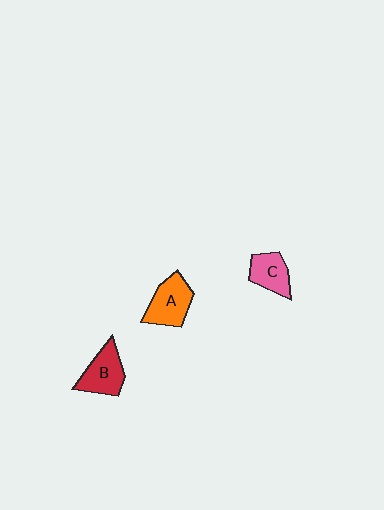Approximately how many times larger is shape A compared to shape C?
Approximately 1.3 times.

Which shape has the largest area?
Shape A (orange).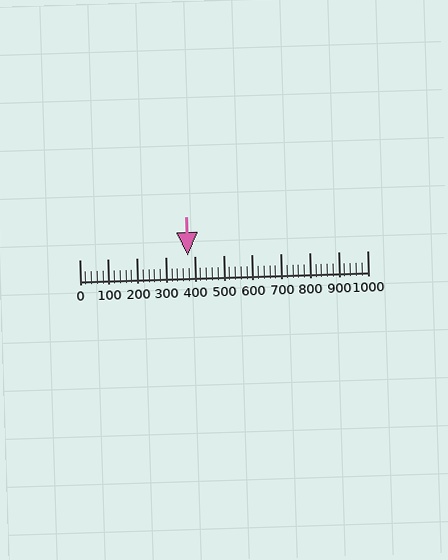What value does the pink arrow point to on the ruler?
The pink arrow points to approximately 378.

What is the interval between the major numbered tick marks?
The major tick marks are spaced 100 units apart.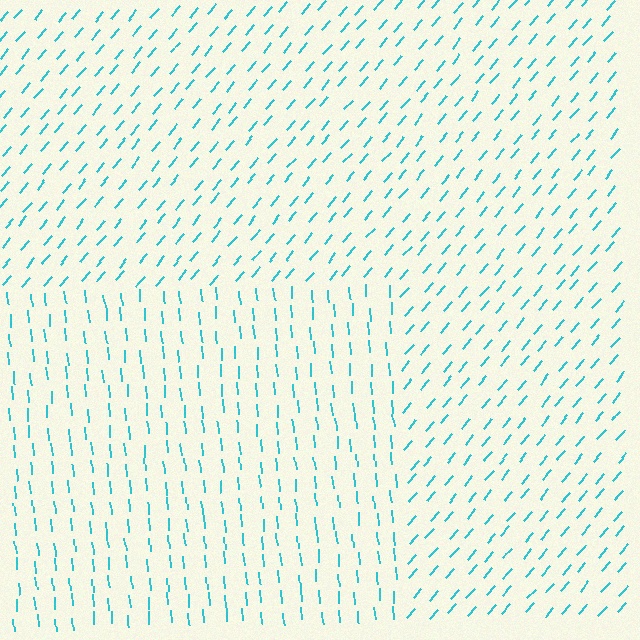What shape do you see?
I see a rectangle.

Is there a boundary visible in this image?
Yes, there is a texture boundary formed by a change in line orientation.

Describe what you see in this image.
The image is filled with small cyan line segments. A rectangle region in the image has lines oriented differently from the surrounding lines, creating a visible texture boundary.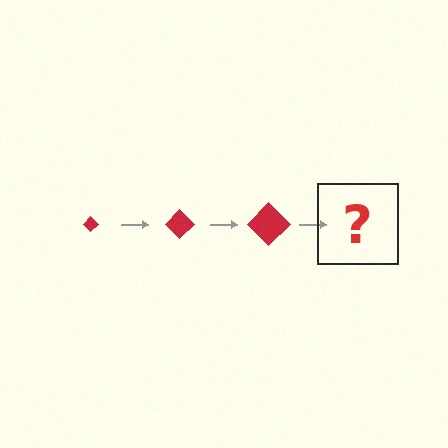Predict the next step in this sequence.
The next step is a red diamond, larger than the previous one.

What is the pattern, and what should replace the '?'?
The pattern is that the diamond gets progressively larger each step. The '?' should be a red diamond, larger than the previous one.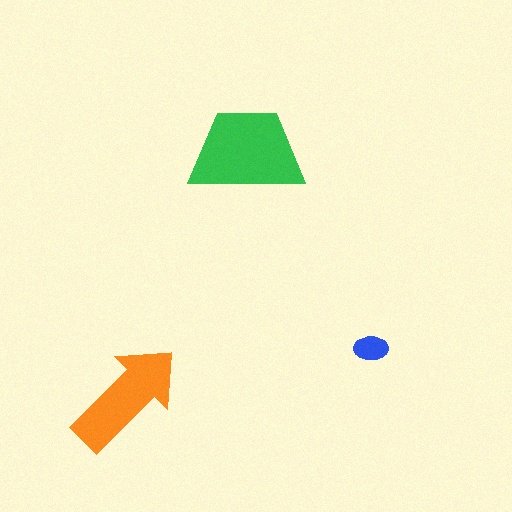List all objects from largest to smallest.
The green trapezoid, the orange arrow, the blue ellipse.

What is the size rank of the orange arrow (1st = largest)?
2nd.